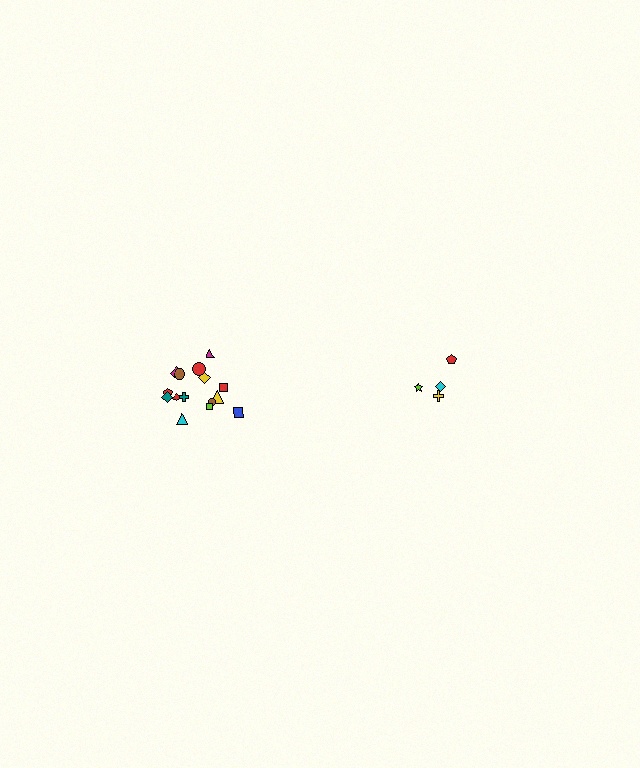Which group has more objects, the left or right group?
The left group.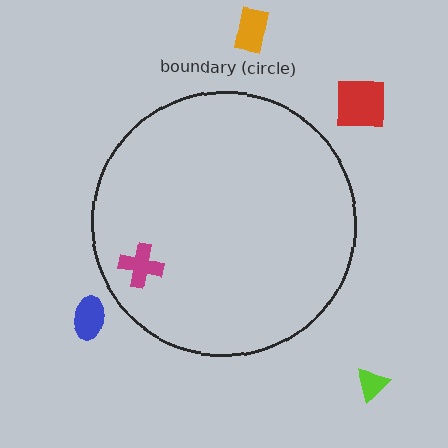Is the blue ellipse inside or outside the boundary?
Outside.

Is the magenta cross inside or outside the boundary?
Inside.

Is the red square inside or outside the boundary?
Outside.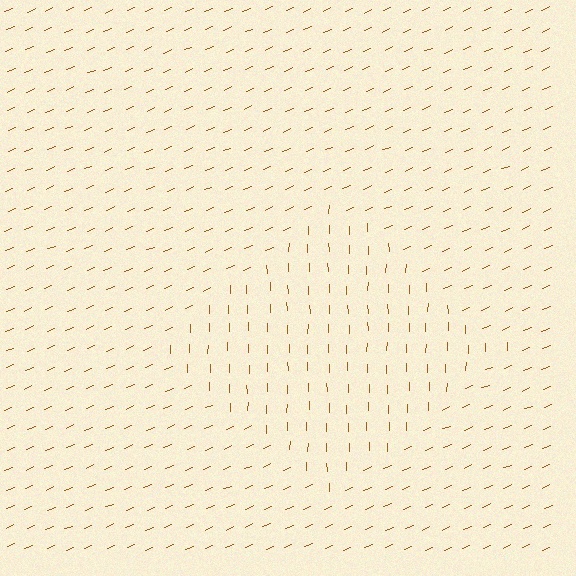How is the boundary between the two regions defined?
The boundary is defined purely by a change in line orientation (approximately 67 degrees difference). All lines are the same color and thickness.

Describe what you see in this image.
The image is filled with small brown line segments. A diamond region in the image has lines oriented differently from the surrounding lines, creating a visible texture boundary.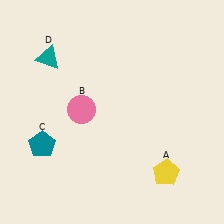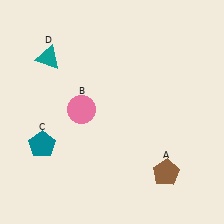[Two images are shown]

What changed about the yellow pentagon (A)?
In Image 1, A is yellow. In Image 2, it changed to brown.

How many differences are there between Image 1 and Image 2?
There is 1 difference between the two images.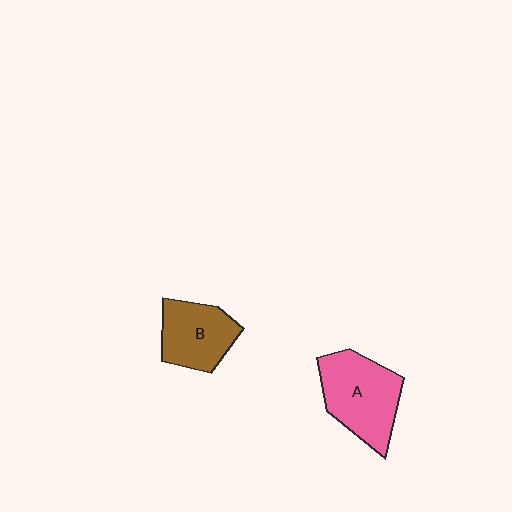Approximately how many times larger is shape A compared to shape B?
Approximately 1.3 times.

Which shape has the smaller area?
Shape B (brown).